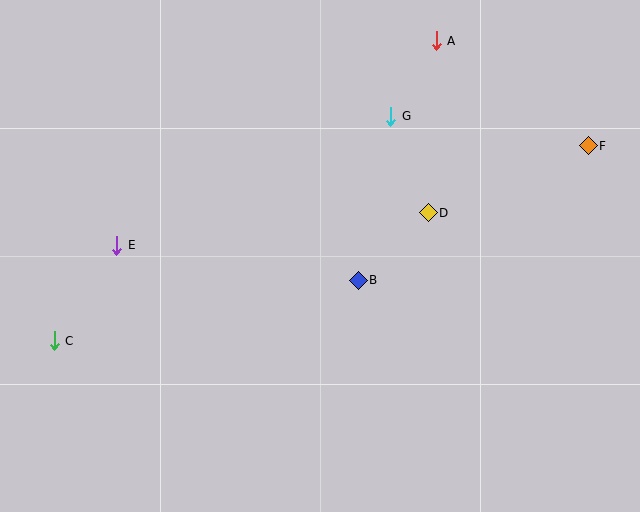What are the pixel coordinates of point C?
Point C is at (54, 341).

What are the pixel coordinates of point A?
Point A is at (436, 41).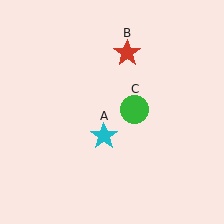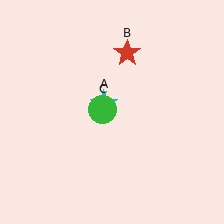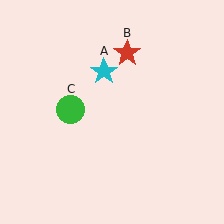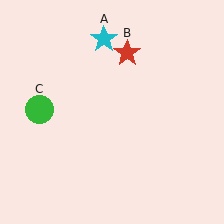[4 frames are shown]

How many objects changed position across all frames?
2 objects changed position: cyan star (object A), green circle (object C).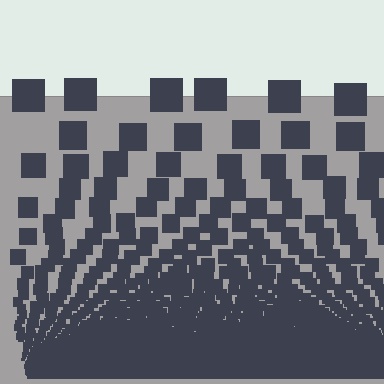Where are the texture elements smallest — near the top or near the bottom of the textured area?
Near the bottom.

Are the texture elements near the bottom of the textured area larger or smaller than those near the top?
Smaller. The gradient is inverted — elements near the bottom are smaller and denser.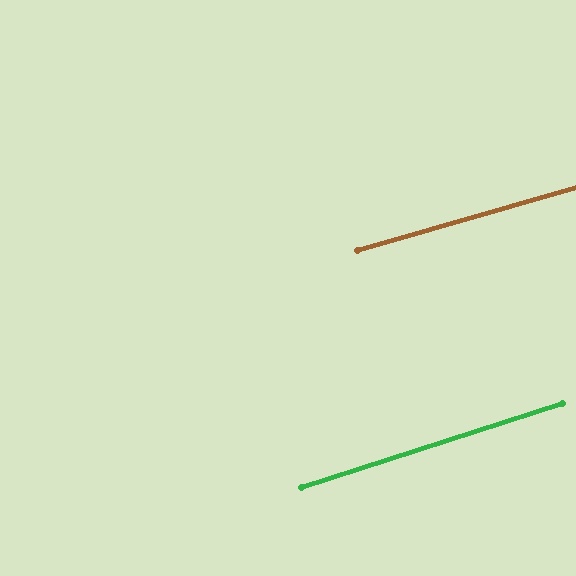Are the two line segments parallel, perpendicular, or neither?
Parallel — their directions differ by only 2.0°.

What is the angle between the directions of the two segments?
Approximately 2 degrees.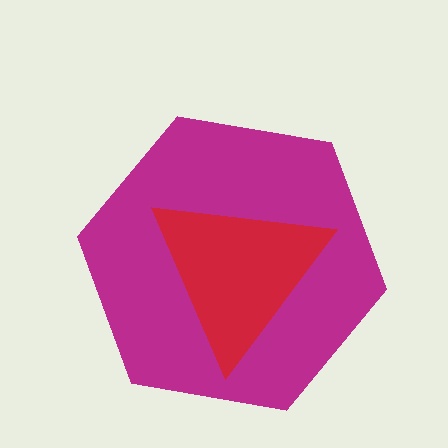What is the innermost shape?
The red triangle.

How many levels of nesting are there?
2.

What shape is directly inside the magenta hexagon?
The red triangle.